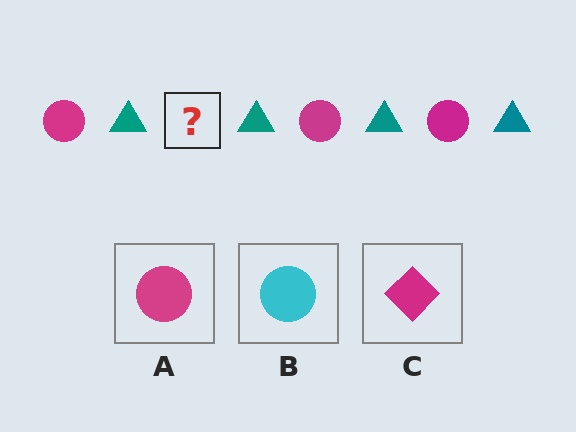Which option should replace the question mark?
Option A.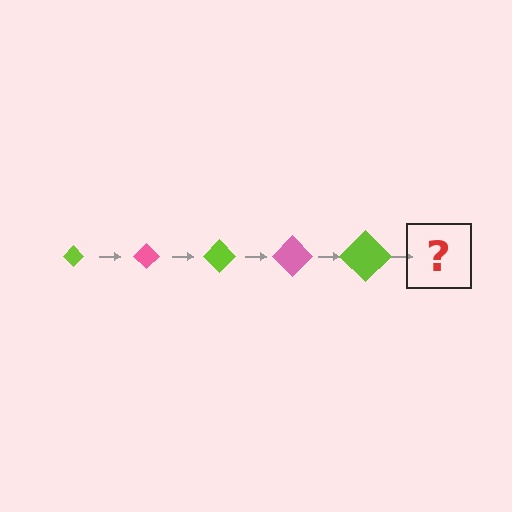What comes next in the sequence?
The next element should be a pink diamond, larger than the previous one.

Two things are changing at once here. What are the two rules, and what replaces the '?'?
The two rules are that the diamond grows larger each step and the color cycles through lime and pink. The '?' should be a pink diamond, larger than the previous one.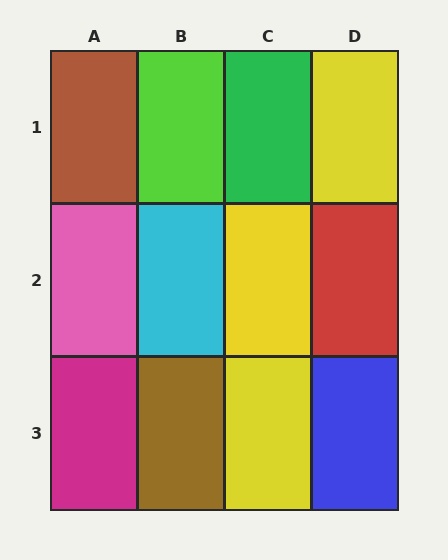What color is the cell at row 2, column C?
Yellow.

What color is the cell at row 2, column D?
Red.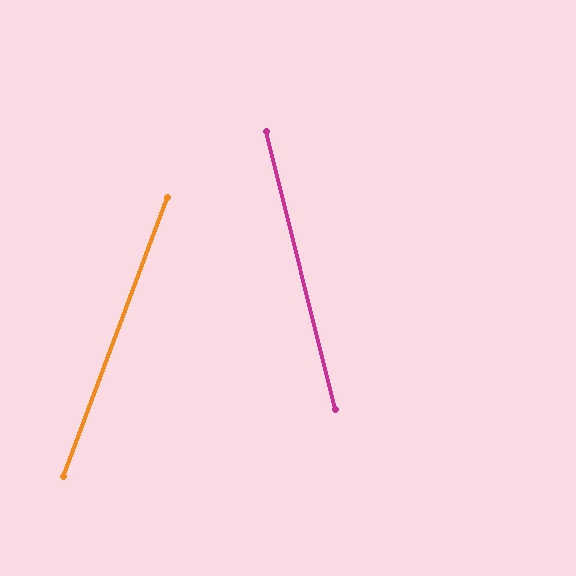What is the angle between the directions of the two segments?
Approximately 34 degrees.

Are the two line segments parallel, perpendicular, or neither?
Neither parallel nor perpendicular — they differ by about 34°.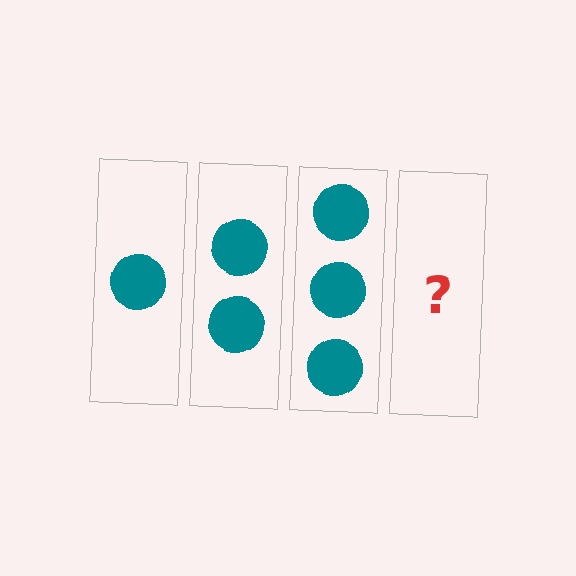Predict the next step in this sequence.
The next step is 4 circles.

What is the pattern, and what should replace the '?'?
The pattern is that each step adds one more circle. The '?' should be 4 circles.